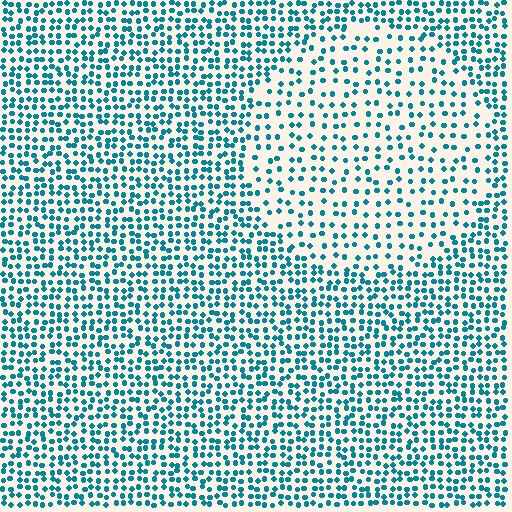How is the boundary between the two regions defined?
The boundary is defined by a change in element density (approximately 1.9x ratio). All elements are the same color, size, and shape.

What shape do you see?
I see a circle.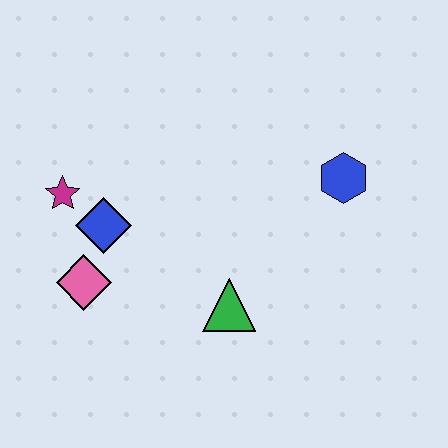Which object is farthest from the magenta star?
The blue hexagon is farthest from the magenta star.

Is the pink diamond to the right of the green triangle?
No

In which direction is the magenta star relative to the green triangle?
The magenta star is to the left of the green triangle.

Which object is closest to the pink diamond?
The blue diamond is closest to the pink diamond.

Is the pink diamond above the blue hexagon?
No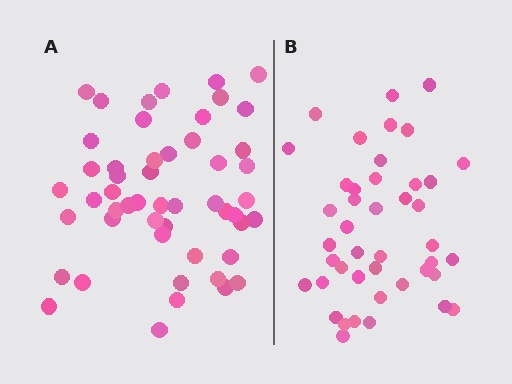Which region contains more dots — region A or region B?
Region A (the left region) has more dots.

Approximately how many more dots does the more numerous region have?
Region A has roughly 8 or so more dots than region B.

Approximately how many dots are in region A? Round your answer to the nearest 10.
About 50 dots. (The exact count is 51, which rounds to 50.)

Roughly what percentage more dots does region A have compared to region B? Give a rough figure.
About 20% more.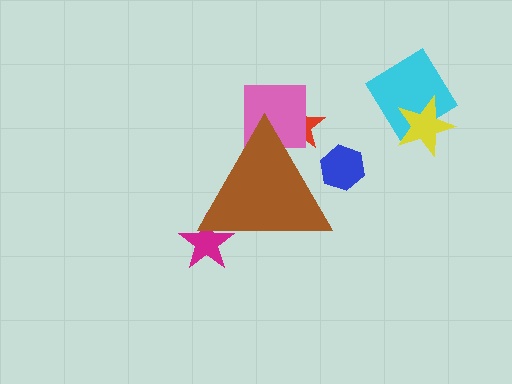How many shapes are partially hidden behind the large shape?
4 shapes are partially hidden.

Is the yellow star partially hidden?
No, the yellow star is fully visible.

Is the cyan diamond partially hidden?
No, the cyan diamond is fully visible.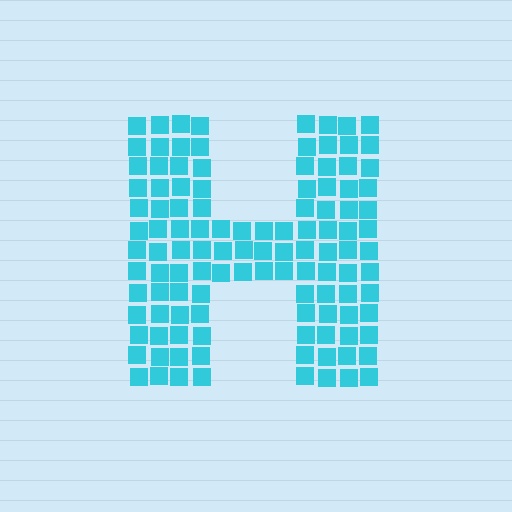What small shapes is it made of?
It is made of small squares.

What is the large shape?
The large shape is the letter H.